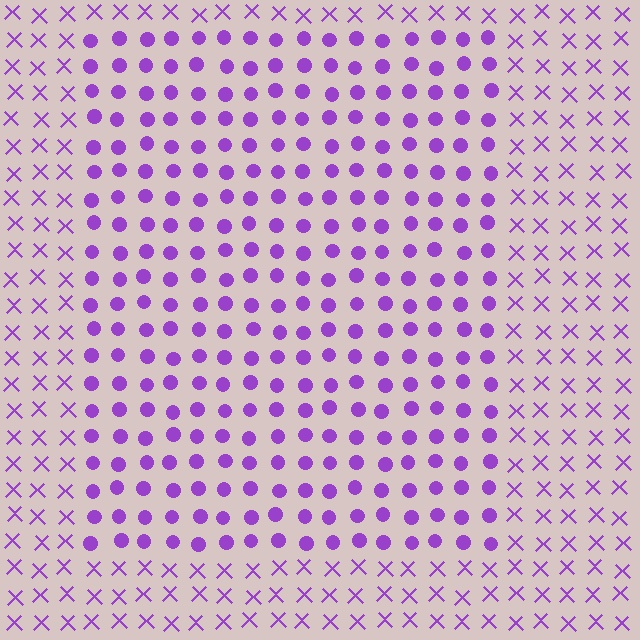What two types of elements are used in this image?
The image uses circles inside the rectangle region and X marks outside it.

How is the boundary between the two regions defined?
The boundary is defined by a change in element shape: circles inside vs. X marks outside. All elements share the same color and spacing.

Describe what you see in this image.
The image is filled with small purple elements arranged in a uniform grid. A rectangle-shaped region contains circles, while the surrounding area contains X marks. The boundary is defined purely by the change in element shape.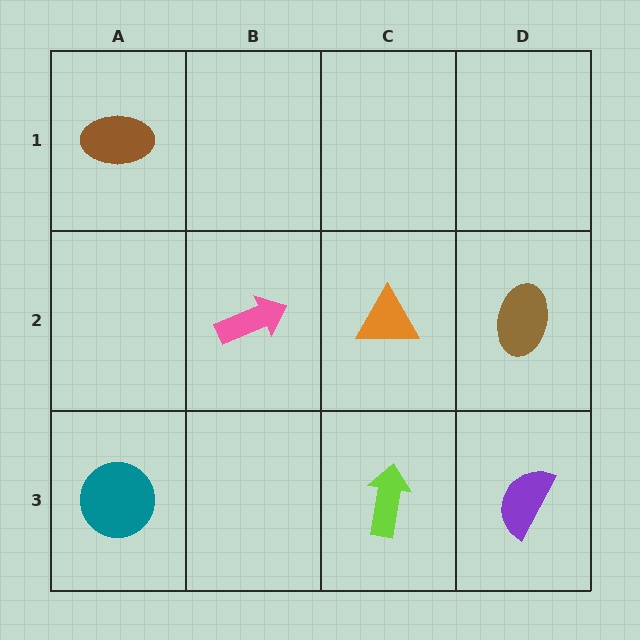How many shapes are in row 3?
3 shapes.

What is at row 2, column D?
A brown ellipse.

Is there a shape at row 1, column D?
No, that cell is empty.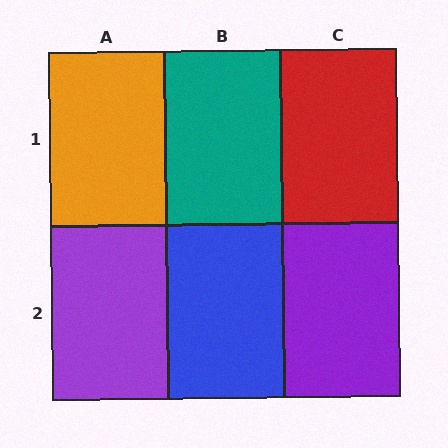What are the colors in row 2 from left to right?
Purple, blue, purple.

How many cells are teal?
1 cell is teal.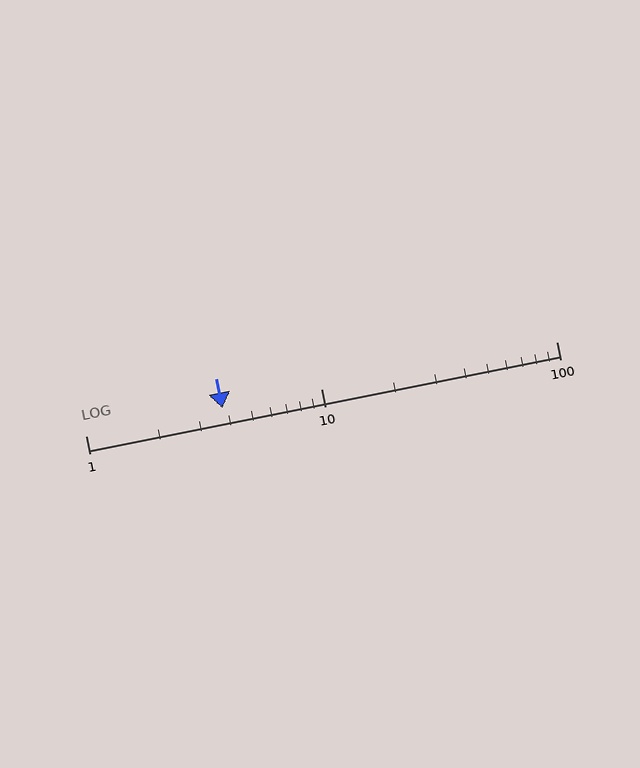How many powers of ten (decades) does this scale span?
The scale spans 2 decades, from 1 to 100.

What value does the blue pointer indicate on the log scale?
The pointer indicates approximately 3.8.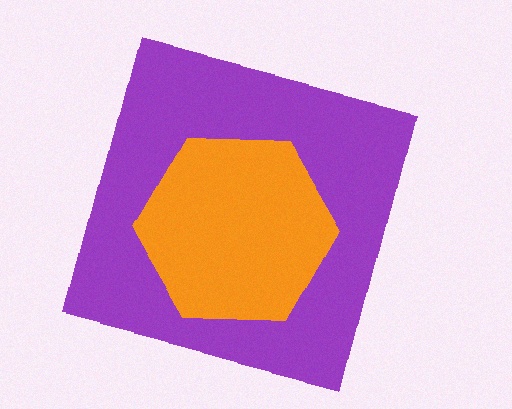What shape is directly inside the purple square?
The orange hexagon.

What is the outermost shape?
The purple square.